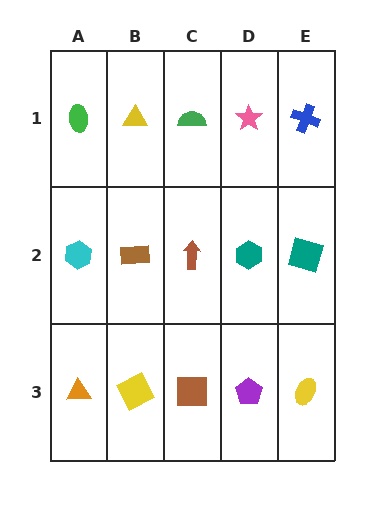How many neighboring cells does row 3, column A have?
2.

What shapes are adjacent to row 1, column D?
A teal hexagon (row 2, column D), a green semicircle (row 1, column C), a blue cross (row 1, column E).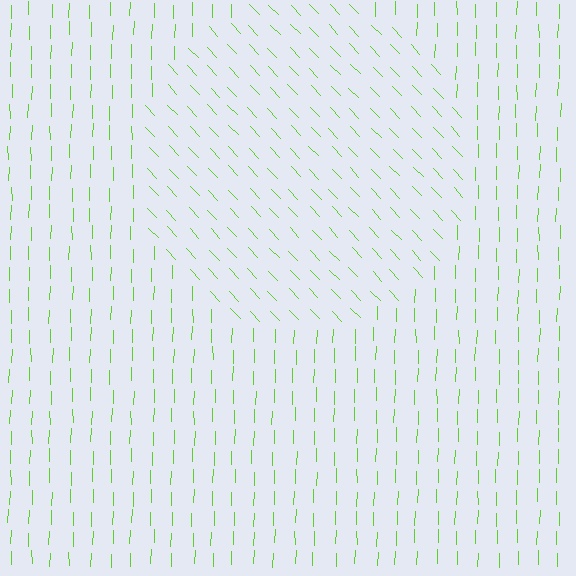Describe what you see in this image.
The image is filled with small lime line segments. A circle region in the image has lines oriented differently from the surrounding lines, creating a visible texture boundary.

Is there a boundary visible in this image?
Yes, there is a texture boundary formed by a change in line orientation.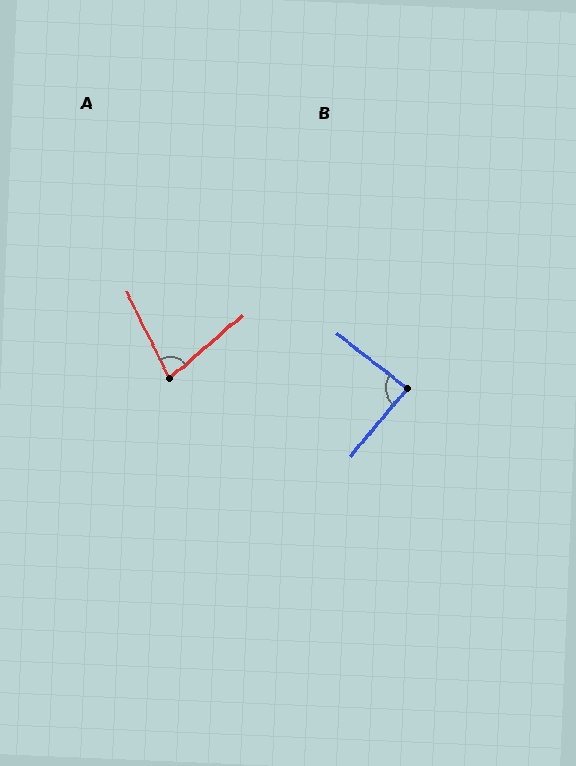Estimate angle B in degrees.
Approximately 89 degrees.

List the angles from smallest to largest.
A (76°), B (89°).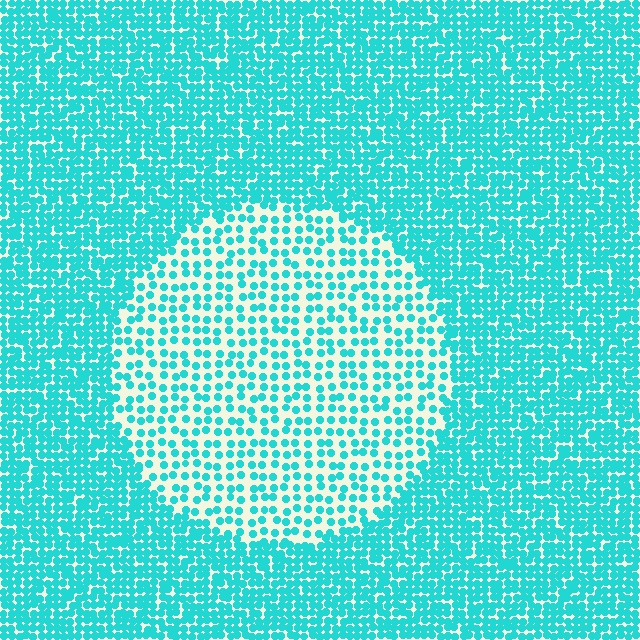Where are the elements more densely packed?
The elements are more densely packed outside the circle boundary.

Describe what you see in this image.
The image contains small cyan elements arranged at two different densities. A circle-shaped region is visible where the elements are less densely packed than the surrounding area.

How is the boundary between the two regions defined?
The boundary is defined by a change in element density (approximately 2.2x ratio). All elements are the same color, size, and shape.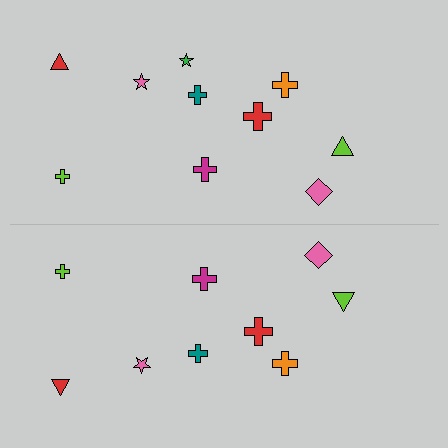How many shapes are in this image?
There are 19 shapes in this image.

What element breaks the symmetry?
A green star is missing from the bottom side.